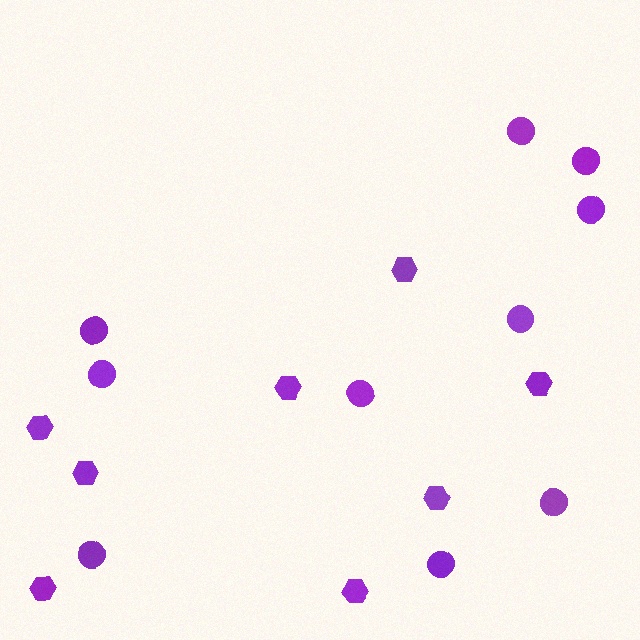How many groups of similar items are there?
There are 2 groups: one group of circles (10) and one group of hexagons (8).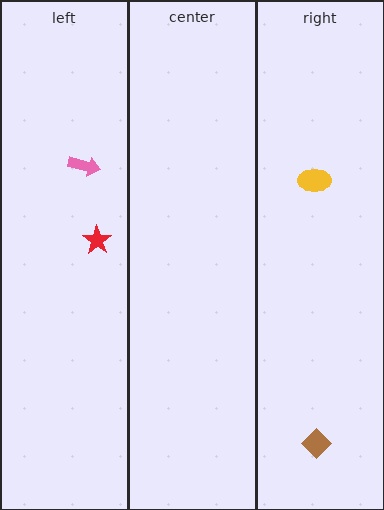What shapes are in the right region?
The brown diamond, the yellow ellipse.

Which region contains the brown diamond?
The right region.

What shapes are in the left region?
The pink arrow, the red star.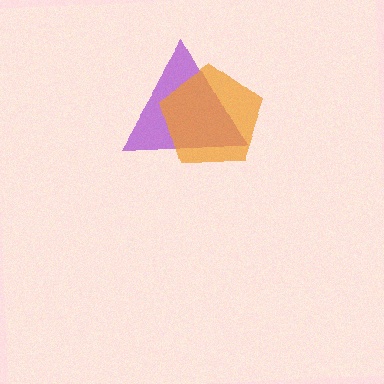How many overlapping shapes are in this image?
There are 2 overlapping shapes in the image.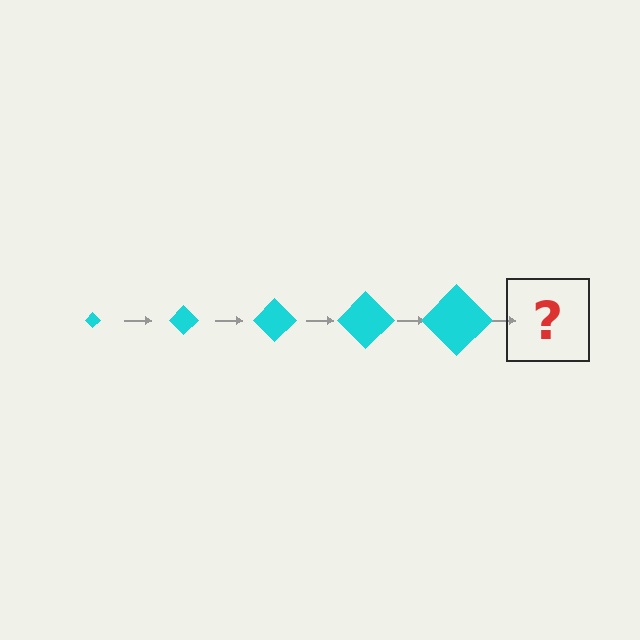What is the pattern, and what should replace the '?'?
The pattern is that the diamond gets progressively larger each step. The '?' should be a cyan diamond, larger than the previous one.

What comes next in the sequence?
The next element should be a cyan diamond, larger than the previous one.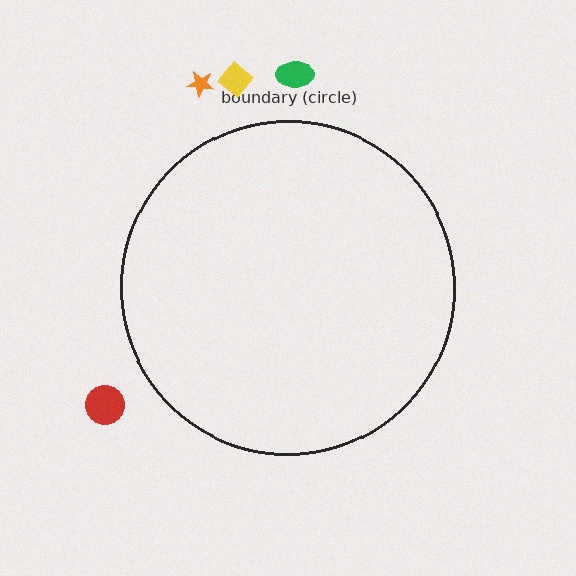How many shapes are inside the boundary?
0 inside, 4 outside.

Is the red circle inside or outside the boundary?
Outside.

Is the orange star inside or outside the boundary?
Outside.